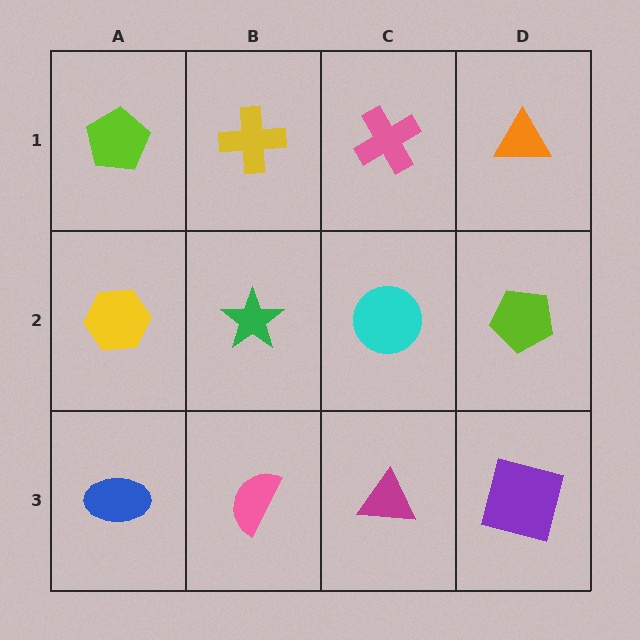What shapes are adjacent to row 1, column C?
A cyan circle (row 2, column C), a yellow cross (row 1, column B), an orange triangle (row 1, column D).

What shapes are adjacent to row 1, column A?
A yellow hexagon (row 2, column A), a yellow cross (row 1, column B).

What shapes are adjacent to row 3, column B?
A green star (row 2, column B), a blue ellipse (row 3, column A), a magenta triangle (row 3, column C).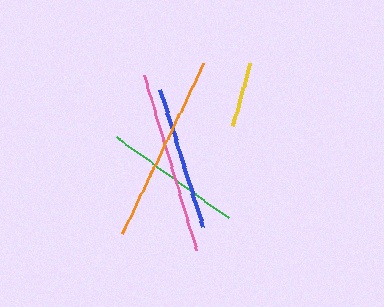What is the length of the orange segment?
The orange segment is approximately 189 pixels long.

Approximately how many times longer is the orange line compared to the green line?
The orange line is approximately 1.4 times the length of the green line.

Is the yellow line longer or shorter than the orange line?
The orange line is longer than the yellow line.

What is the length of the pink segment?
The pink segment is approximately 183 pixels long.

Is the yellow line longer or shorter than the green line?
The green line is longer than the yellow line.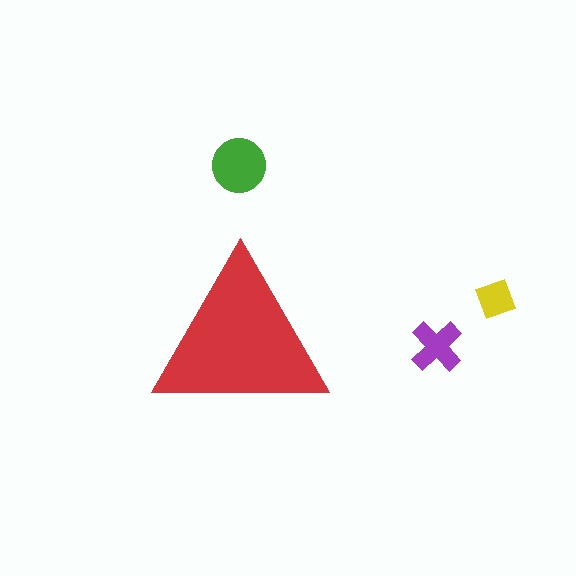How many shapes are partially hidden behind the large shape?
0 shapes are partially hidden.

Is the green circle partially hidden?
No, the green circle is fully visible.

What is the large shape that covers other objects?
A red triangle.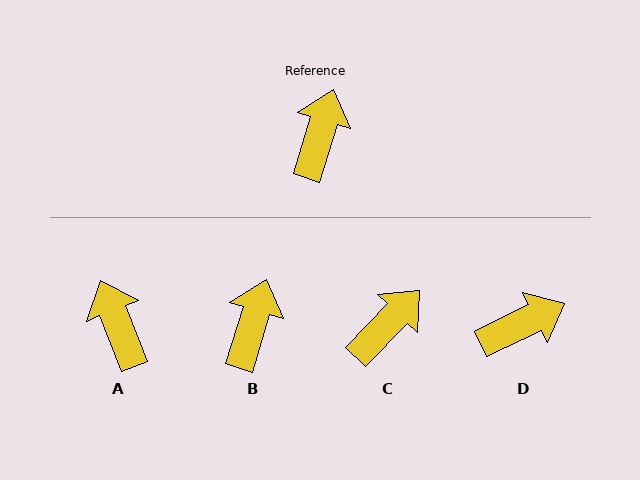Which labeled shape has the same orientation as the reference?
B.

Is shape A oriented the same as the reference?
No, it is off by about 39 degrees.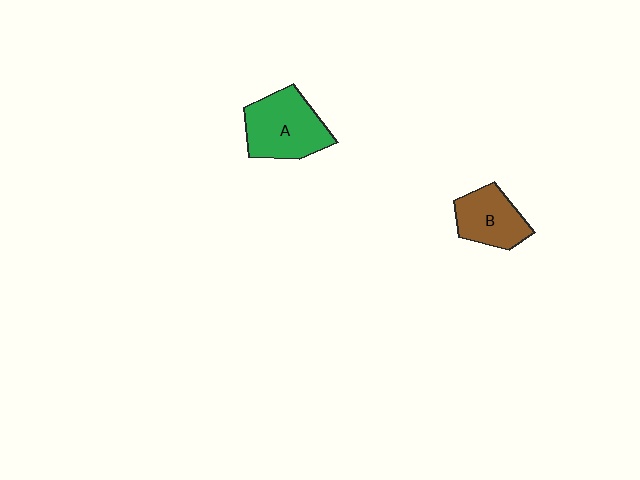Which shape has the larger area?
Shape A (green).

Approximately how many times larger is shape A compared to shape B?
Approximately 1.4 times.